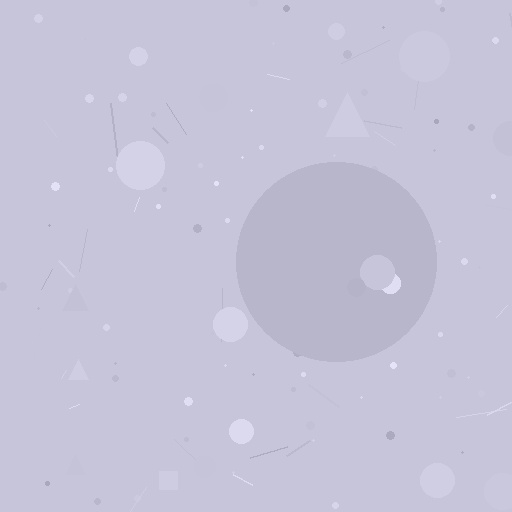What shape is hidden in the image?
A circle is hidden in the image.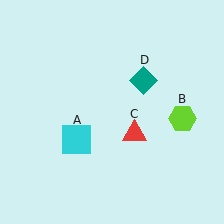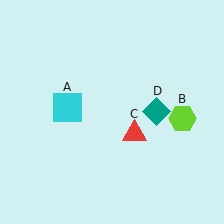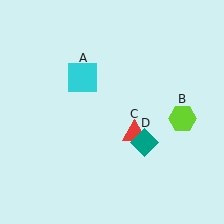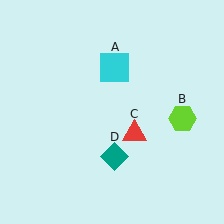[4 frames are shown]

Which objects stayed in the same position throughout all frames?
Lime hexagon (object B) and red triangle (object C) remained stationary.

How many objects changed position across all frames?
2 objects changed position: cyan square (object A), teal diamond (object D).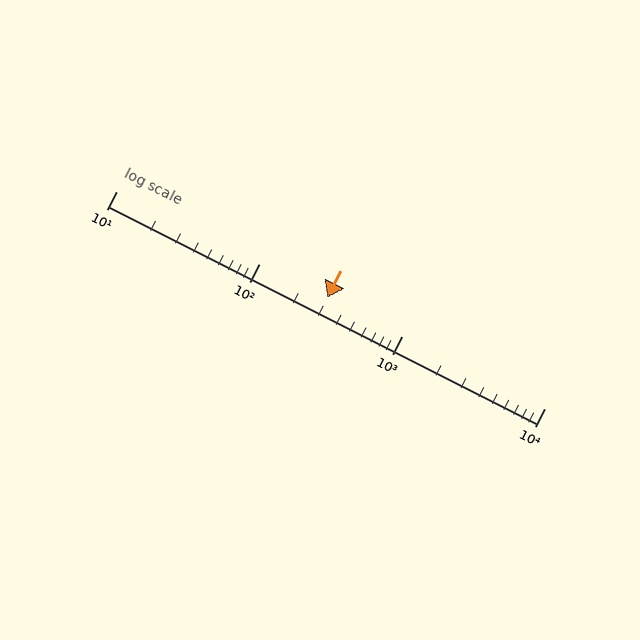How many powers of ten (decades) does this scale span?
The scale spans 3 decades, from 10 to 10000.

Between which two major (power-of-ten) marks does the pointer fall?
The pointer is between 100 and 1000.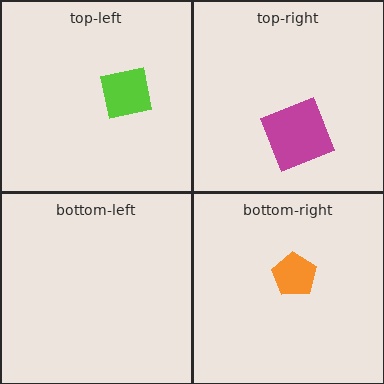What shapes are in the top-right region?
The magenta square.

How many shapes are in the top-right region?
1.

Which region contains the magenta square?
The top-right region.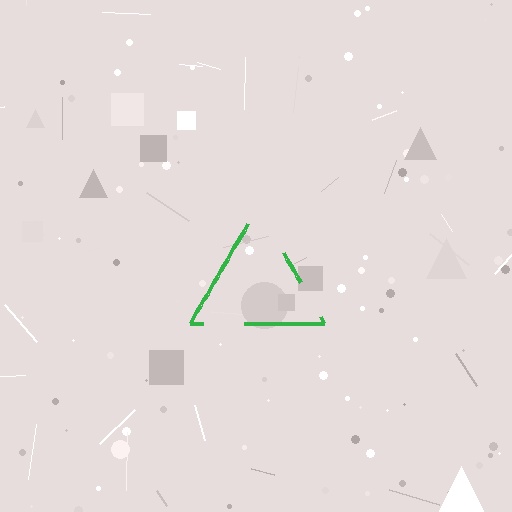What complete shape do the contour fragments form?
The contour fragments form a triangle.